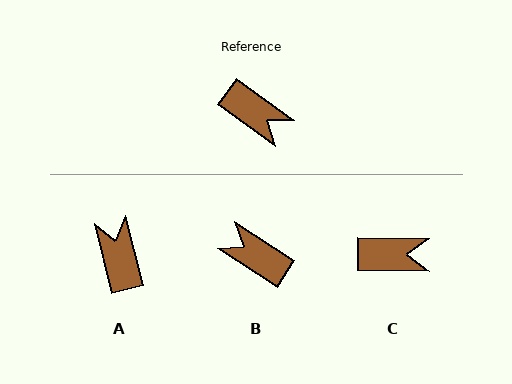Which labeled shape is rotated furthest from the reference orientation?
B, about 177 degrees away.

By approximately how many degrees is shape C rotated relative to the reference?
Approximately 35 degrees counter-clockwise.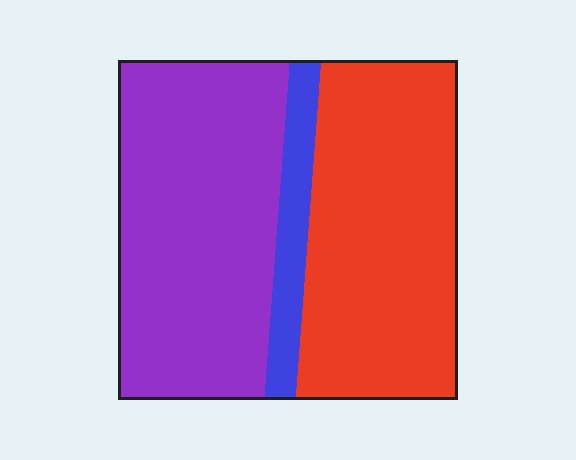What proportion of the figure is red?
Red takes up between a third and a half of the figure.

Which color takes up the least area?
Blue, at roughly 10%.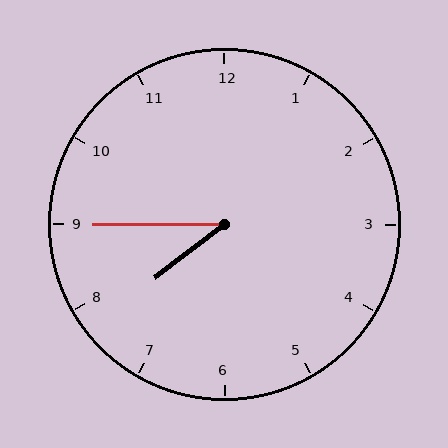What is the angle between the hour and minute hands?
Approximately 38 degrees.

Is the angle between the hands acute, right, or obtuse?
It is acute.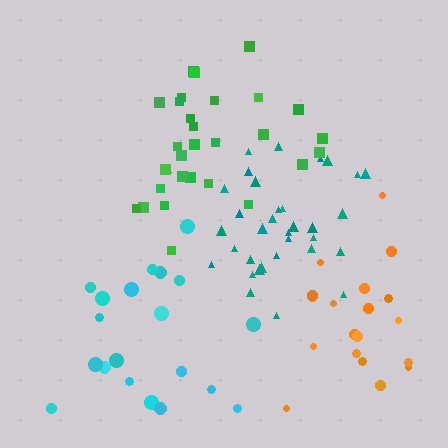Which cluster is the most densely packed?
Teal.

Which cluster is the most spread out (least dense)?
Orange.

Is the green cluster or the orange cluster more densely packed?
Green.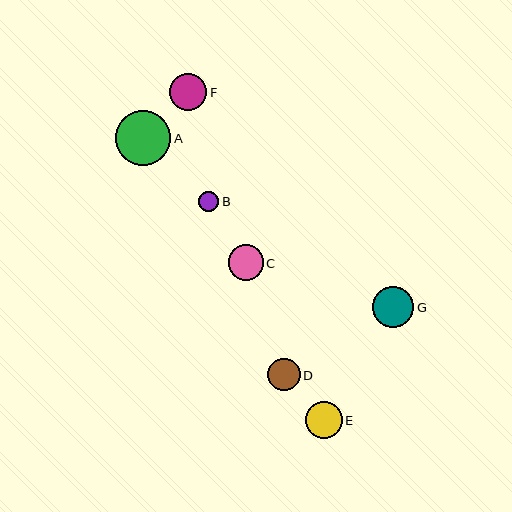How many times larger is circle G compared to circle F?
Circle G is approximately 1.1 times the size of circle F.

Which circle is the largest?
Circle A is the largest with a size of approximately 55 pixels.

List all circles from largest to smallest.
From largest to smallest: A, G, F, E, C, D, B.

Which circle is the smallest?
Circle B is the smallest with a size of approximately 20 pixels.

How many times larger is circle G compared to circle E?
Circle G is approximately 1.1 times the size of circle E.